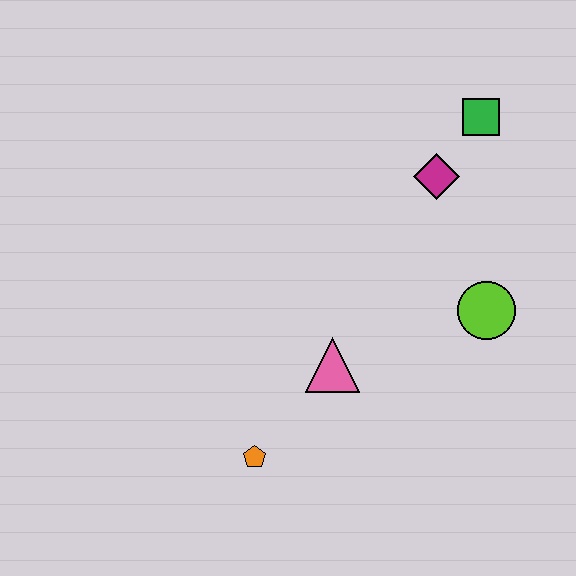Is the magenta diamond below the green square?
Yes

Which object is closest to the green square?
The magenta diamond is closest to the green square.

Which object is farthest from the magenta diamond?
The orange pentagon is farthest from the magenta diamond.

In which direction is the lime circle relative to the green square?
The lime circle is below the green square.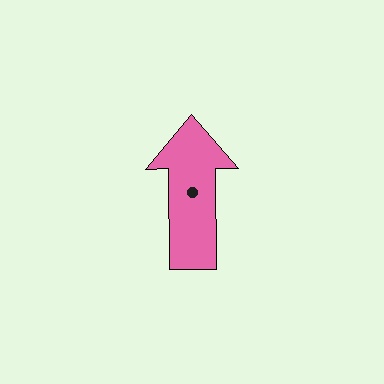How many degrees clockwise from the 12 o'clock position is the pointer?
Approximately 360 degrees.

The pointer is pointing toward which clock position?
Roughly 12 o'clock.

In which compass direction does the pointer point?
North.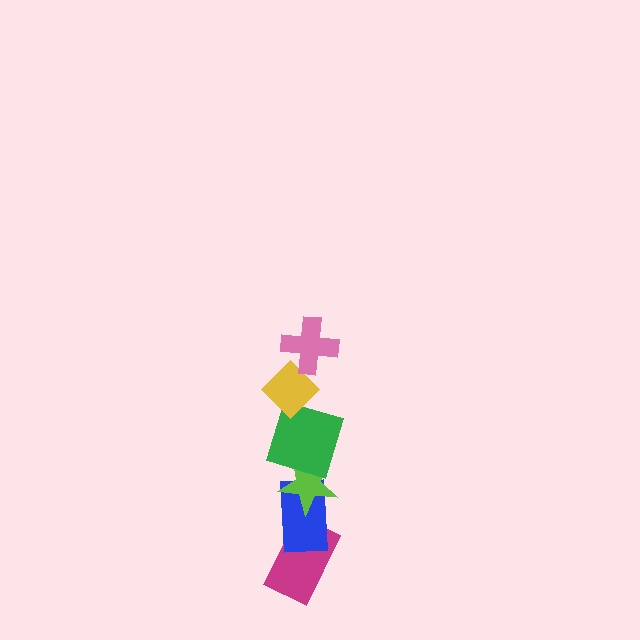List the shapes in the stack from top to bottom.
From top to bottom: the pink cross, the yellow diamond, the green square, the lime star, the blue rectangle, the magenta rectangle.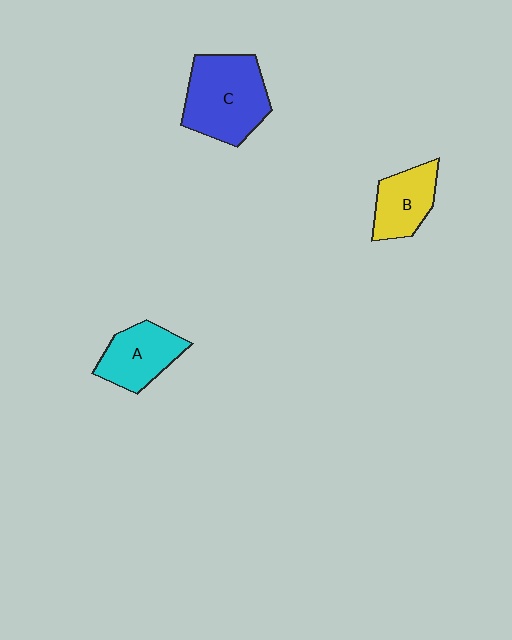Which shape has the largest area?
Shape C (blue).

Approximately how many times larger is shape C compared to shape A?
Approximately 1.5 times.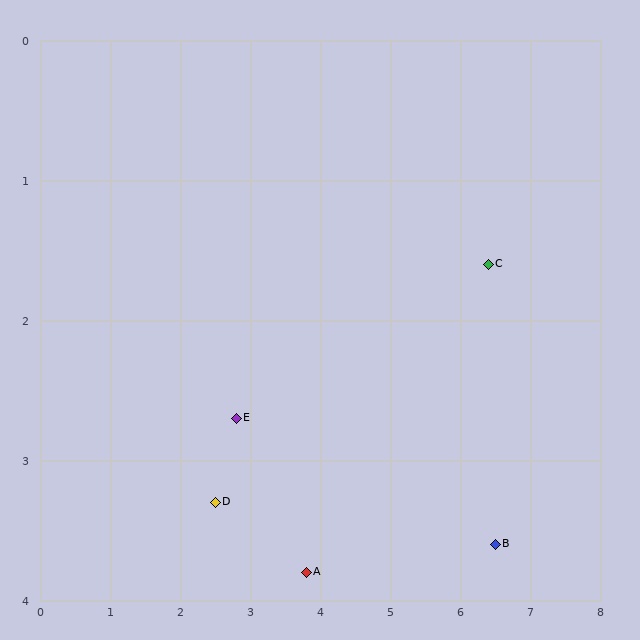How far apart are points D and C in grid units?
Points D and C are about 4.3 grid units apart.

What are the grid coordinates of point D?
Point D is at approximately (2.5, 3.3).